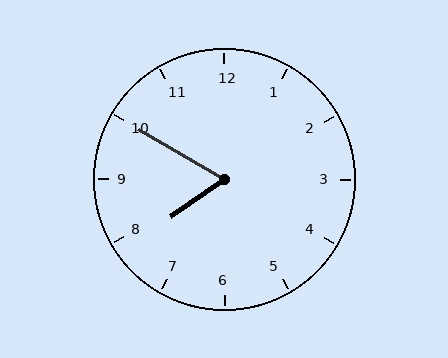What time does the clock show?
7:50.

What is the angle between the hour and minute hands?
Approximately 65 degrees.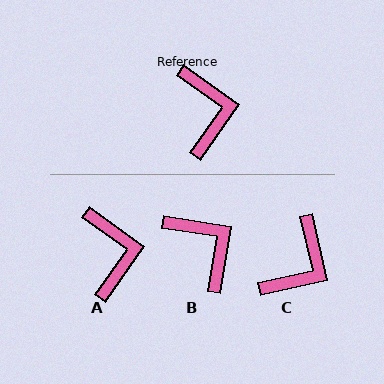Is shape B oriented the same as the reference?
No, it is off by about 26 degrees.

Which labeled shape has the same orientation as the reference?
A.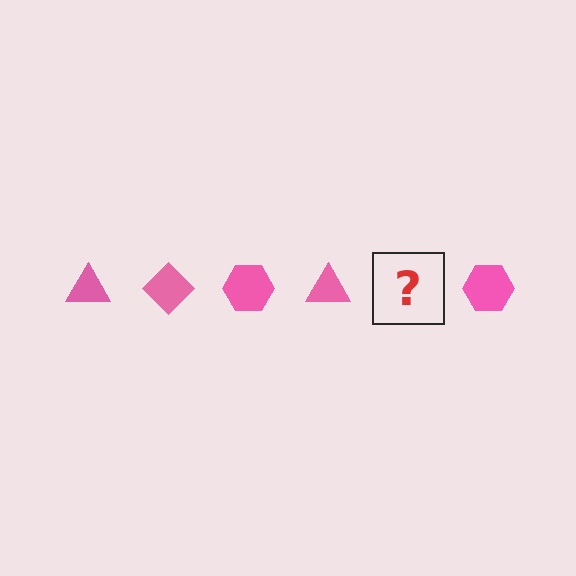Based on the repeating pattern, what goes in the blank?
The blank should be a pink diamond.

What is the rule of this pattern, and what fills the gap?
The rule is that the pattern cycles through triangle, diamond, hexagon shapes in pink. The gap should be filled with a pink diamond.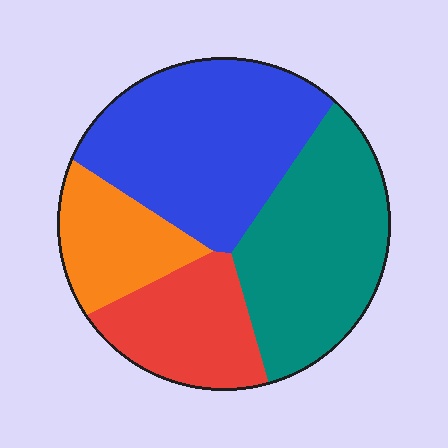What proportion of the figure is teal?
Teal takes up about one third (1/3) of the figure.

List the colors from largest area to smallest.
From largest to smallest: blue, teal, red, orange.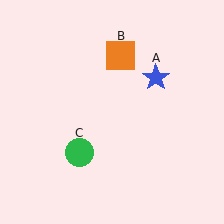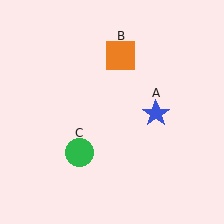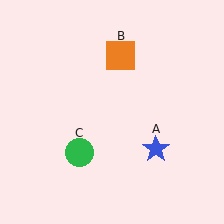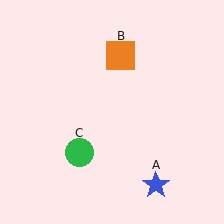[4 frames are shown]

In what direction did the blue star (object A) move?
The blue star (object A) moved down.